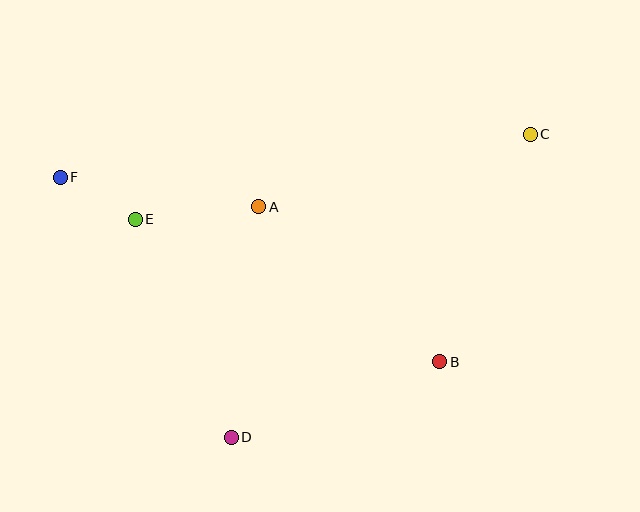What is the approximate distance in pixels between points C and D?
The distance between C and D is approximately 425 pixels.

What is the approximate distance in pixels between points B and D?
The distance between B and D is approximately 222 pixels.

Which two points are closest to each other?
Points E and F are closest to each other.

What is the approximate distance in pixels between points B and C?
The distance between B and C is approximately 245 pixels.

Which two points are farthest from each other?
Points C and F are farthest from each other.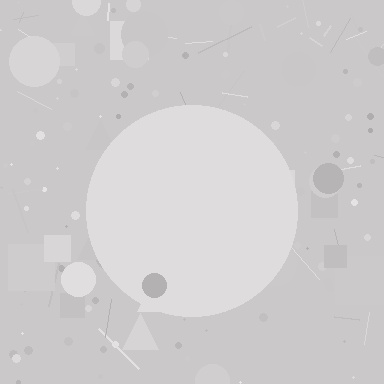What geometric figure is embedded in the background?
A circle is embedded in the background.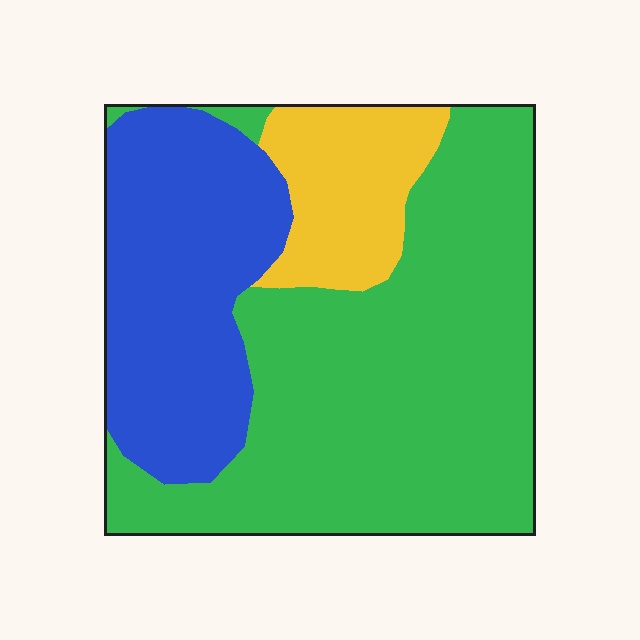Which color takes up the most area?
Green, at roughly 55%.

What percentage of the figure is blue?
Blue covers 30% of the figure.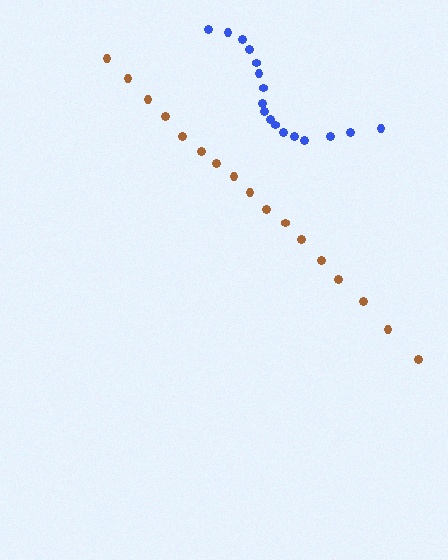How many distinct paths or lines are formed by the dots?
There are 2 distinct paths.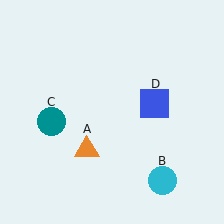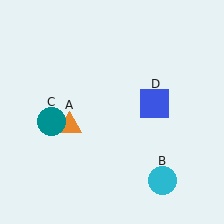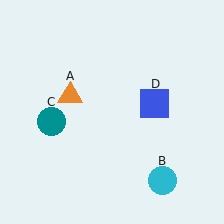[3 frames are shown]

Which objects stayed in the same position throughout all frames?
Cyan circle (object B) and teal circle (object C) and blue square (object D) remained stationary.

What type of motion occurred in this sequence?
The orange triangle (object A) rotated clockwise around the center of the scene.